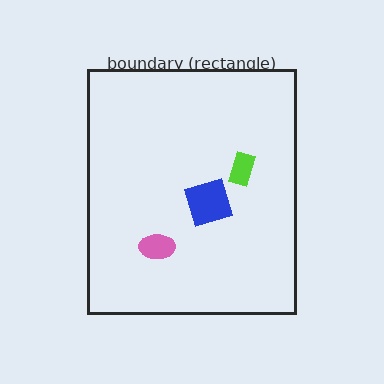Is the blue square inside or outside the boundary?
Inside.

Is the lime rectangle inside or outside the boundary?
Inside.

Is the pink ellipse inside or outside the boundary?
Inside.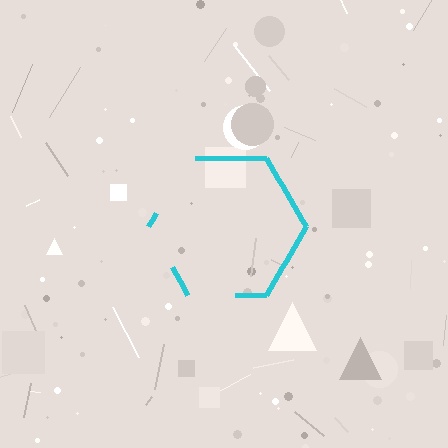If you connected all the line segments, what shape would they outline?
They would outline a hexagon.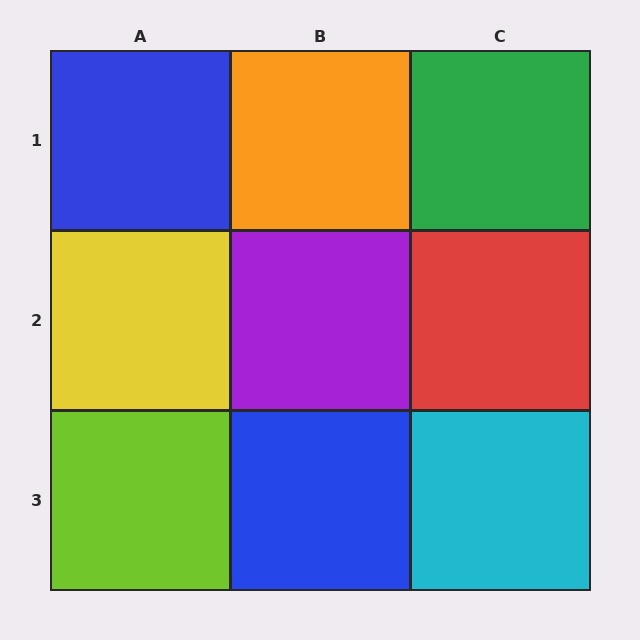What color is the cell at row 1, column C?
Green.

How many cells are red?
1 cell is red.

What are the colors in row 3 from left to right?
Lime, blue, cyan.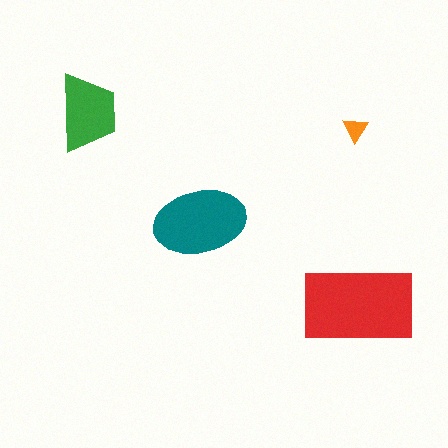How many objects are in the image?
There are 4 objects in the image.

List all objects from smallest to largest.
The orange triangle, the green trapezoid, the teal ellipse, the red rectangle.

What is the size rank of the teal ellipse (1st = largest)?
2nd.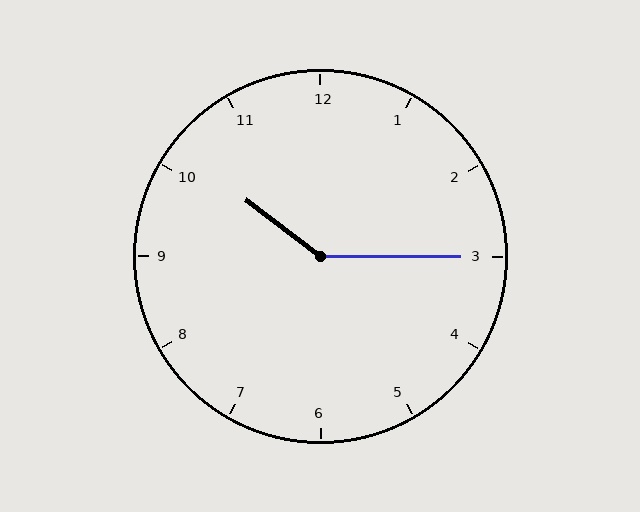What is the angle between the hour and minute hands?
Approximately 142 degrees.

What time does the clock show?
10:15.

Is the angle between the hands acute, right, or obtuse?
It is obtuse.